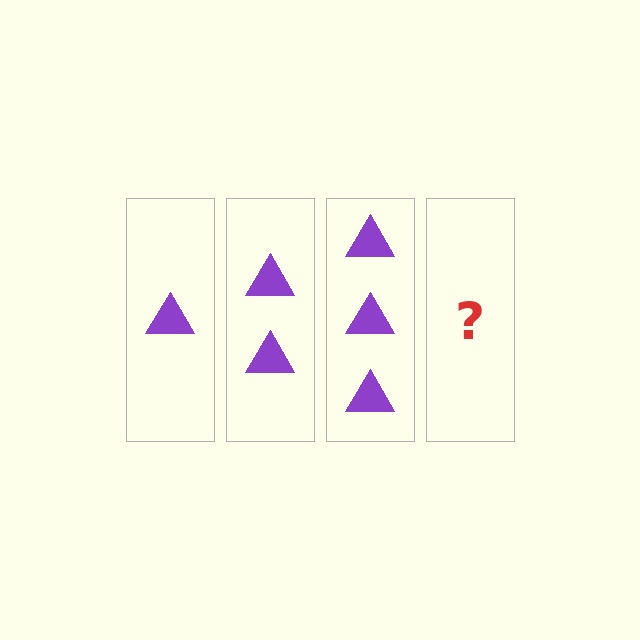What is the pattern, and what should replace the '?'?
The pattern is that each step adds one more triangle. The '?' should be 4 triangles.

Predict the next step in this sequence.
The next step is 4 triangles.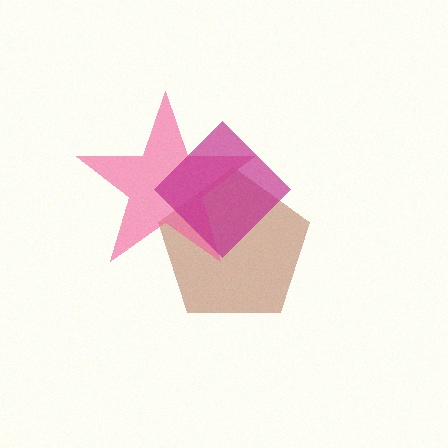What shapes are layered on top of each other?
The layered shapes are: a brown pentagon, a pink star, a magenta diamond.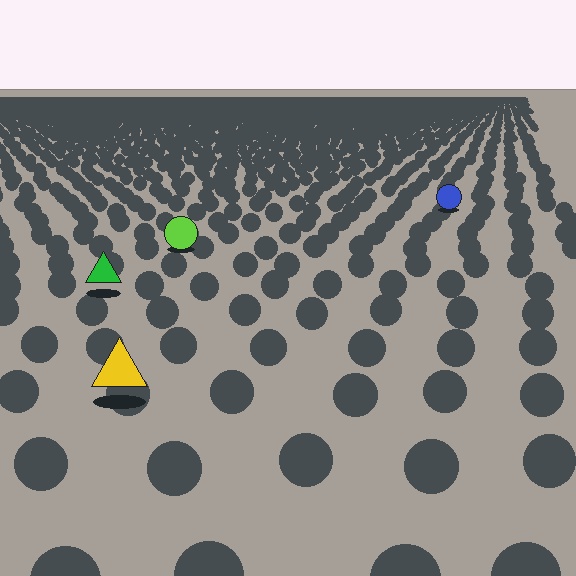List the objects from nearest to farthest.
From nearest to farthest: the yellow triangle, the green triangle, the lime circle, the blue circle.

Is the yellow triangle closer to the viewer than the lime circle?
Yes. The yellow triangle is closer — you can tell from the texture gradient: the ground texture is coarser near it.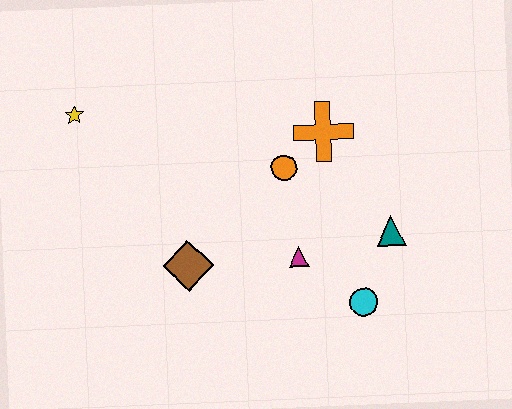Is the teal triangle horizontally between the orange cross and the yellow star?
No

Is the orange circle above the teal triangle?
Yes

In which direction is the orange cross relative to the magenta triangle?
The orange cross is above the magenta triangle.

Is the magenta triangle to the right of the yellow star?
Yes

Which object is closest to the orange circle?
The orange cross is closest to the orange circle.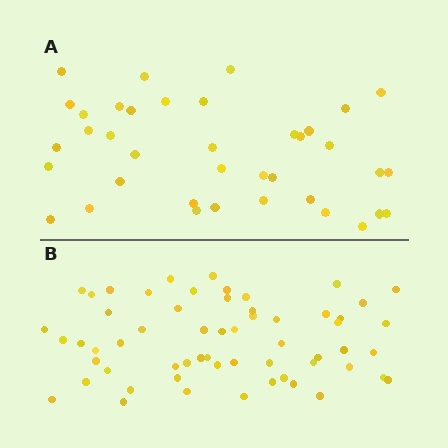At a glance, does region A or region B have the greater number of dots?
Region B (the bottom region) has more dots.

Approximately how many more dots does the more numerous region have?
Region B has approximately 20 more dots than region A.